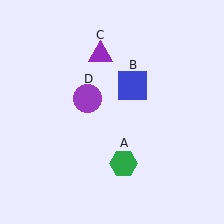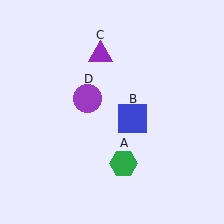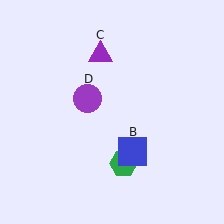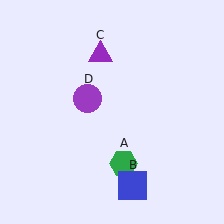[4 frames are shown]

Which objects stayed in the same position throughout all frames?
Green hexagon (object A) and purple triangle (object C) and purple circle (object D) remained stationary.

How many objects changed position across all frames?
1 object changed position: blue square (object B).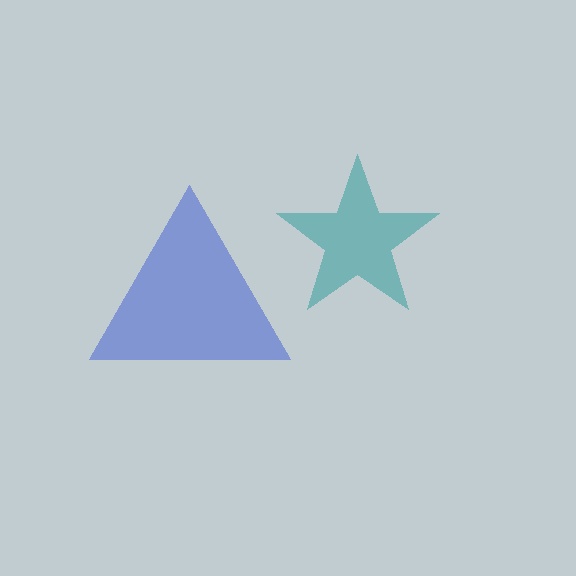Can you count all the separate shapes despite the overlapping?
Yes, there are 2 separate shapes.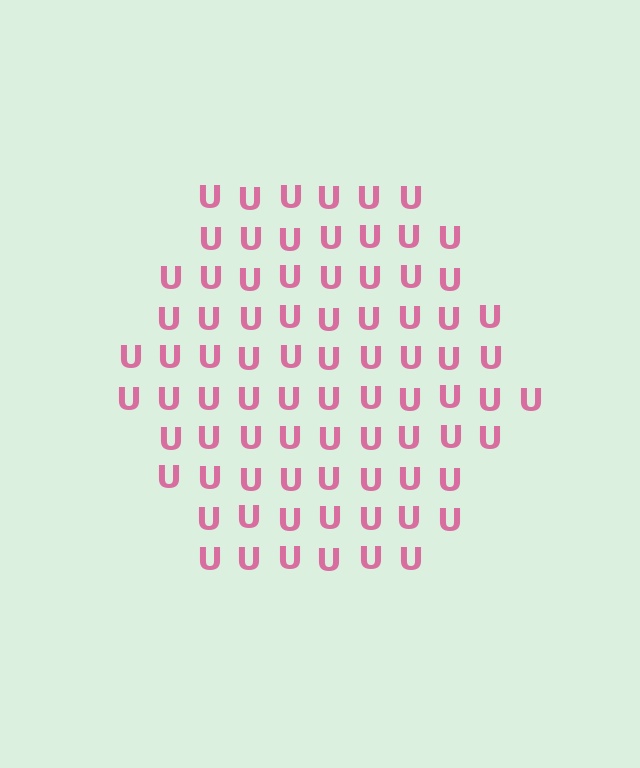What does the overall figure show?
The overall figure shows a hexagon.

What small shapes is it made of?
It is made of small letter U's.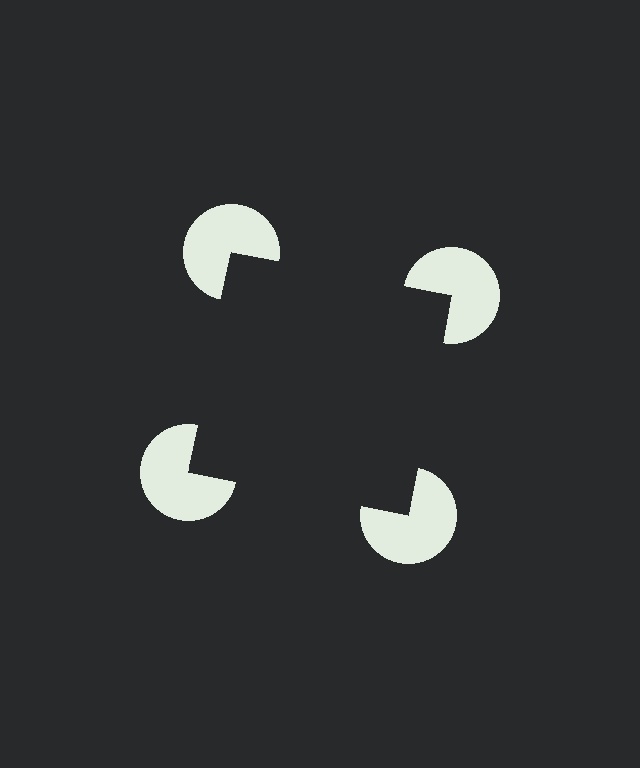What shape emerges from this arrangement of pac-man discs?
An illusory square — its edges are inferred from the aligned wedge cuts in the pac-man discs, not physically drawn.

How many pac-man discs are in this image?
There are 4 — one at each vertex of the illusory square.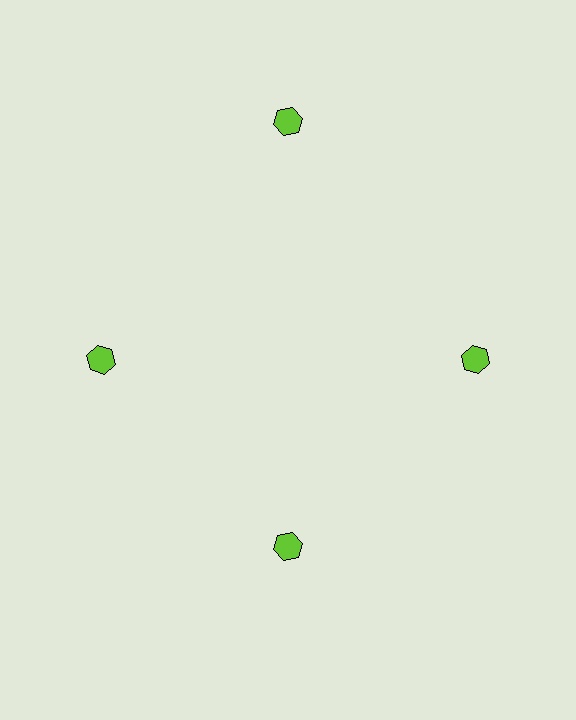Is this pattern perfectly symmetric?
No. The 4 lime hexagons are arranged in a ring, but one element near the 12 o'clock position is pushed outward from the center, breaking the 4-fold rotational symmetry.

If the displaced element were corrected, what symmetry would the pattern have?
It would have 4-fold rotational symmetry — the pattern would map onto itself every 90 degrees.